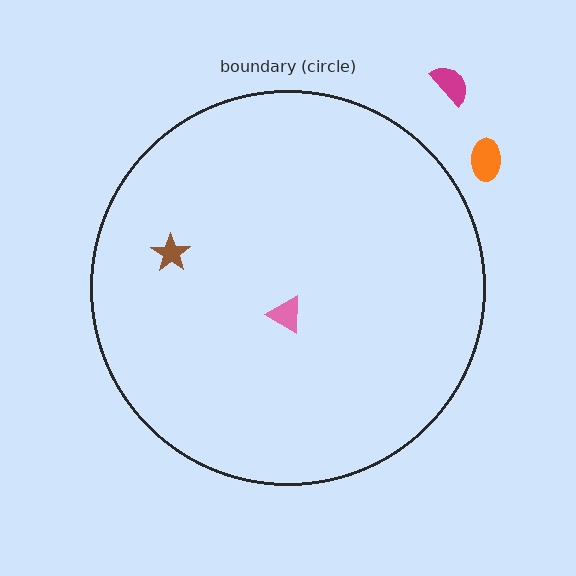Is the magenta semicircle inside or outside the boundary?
Outside.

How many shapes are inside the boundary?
2 inside, 2 outside.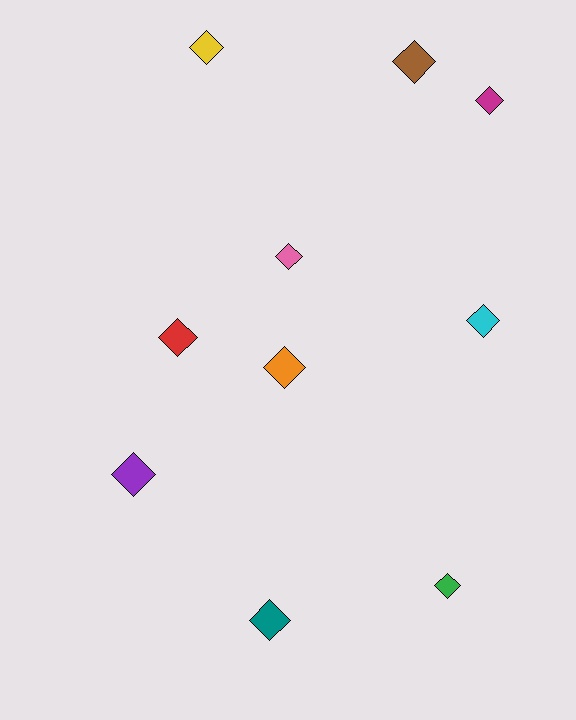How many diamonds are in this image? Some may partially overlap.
There are 10 diamonds.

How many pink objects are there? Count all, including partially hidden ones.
There is 1 pink object.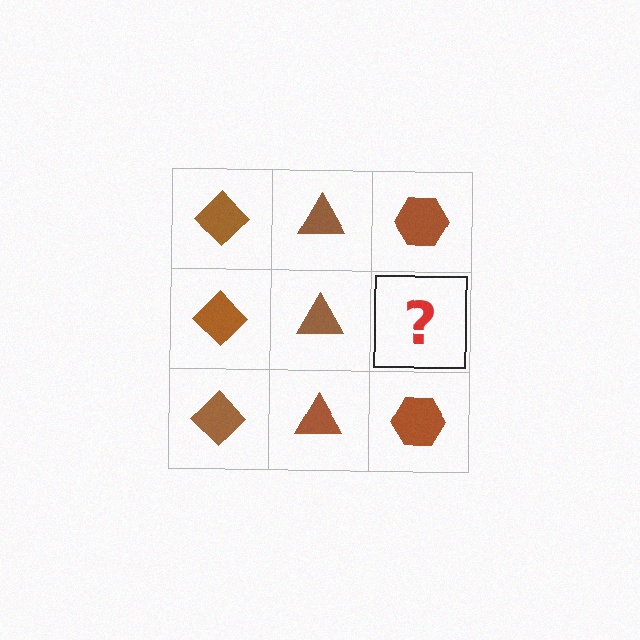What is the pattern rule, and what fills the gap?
The rule is that each column has a consistent shape. The gap should be filled with a brown hexagon.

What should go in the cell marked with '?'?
The missing cell should contain a brown hexagon.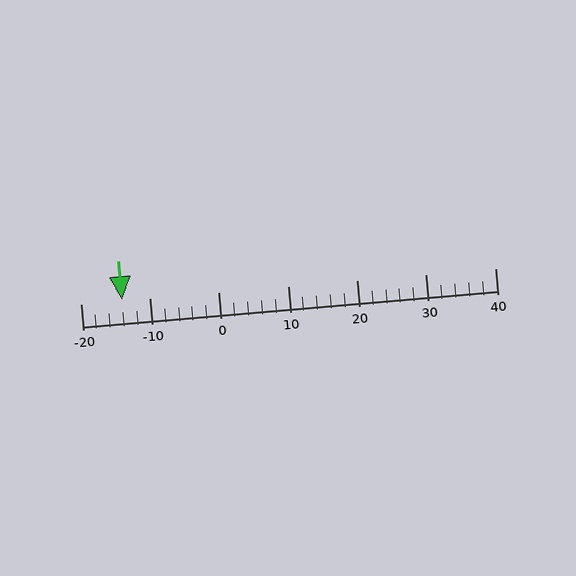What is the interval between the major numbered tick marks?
The major tick marks are spaced 10 units apart.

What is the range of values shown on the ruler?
The ruler shows values from -20 to 40.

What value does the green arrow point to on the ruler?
The green arrow points to approximately -14.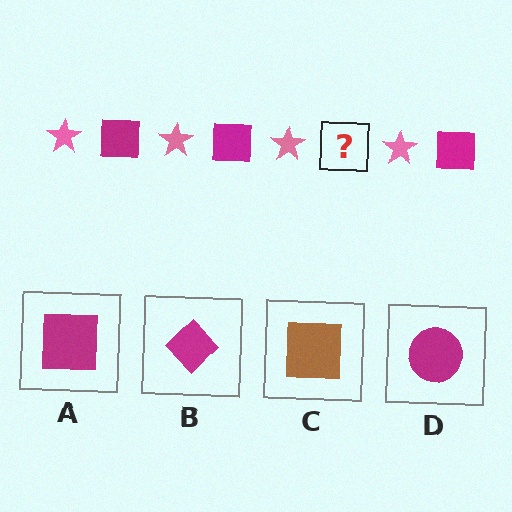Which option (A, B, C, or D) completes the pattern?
A.